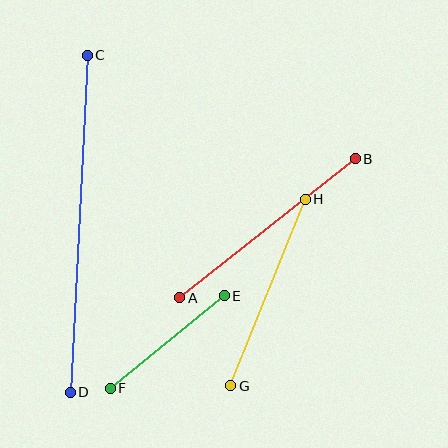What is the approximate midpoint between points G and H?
The midpoint is at approximately (268, 293) pixels.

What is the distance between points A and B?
The distance is approximately 224 pixels.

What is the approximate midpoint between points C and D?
The midpoint is at approximately (79, 224) pixels.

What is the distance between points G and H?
The distance is approximately 201 pixels.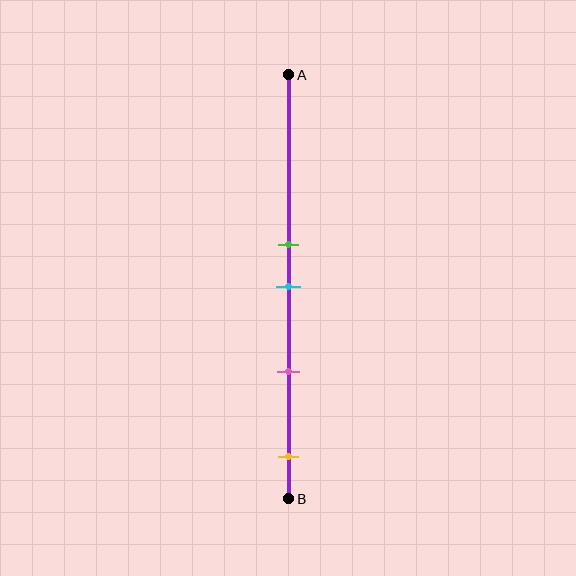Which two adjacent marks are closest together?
The green and cyan marks are the closest adjacent pair.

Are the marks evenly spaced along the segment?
No, the marks are not evenly spaced.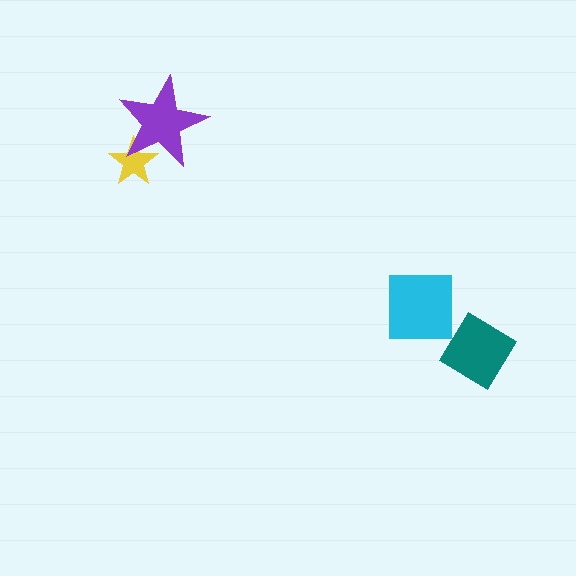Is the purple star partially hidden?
No, no other shape covers it.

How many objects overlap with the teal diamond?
0 objects overlap with the teal diamond.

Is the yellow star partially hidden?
Yes, it is partially covered by another shape.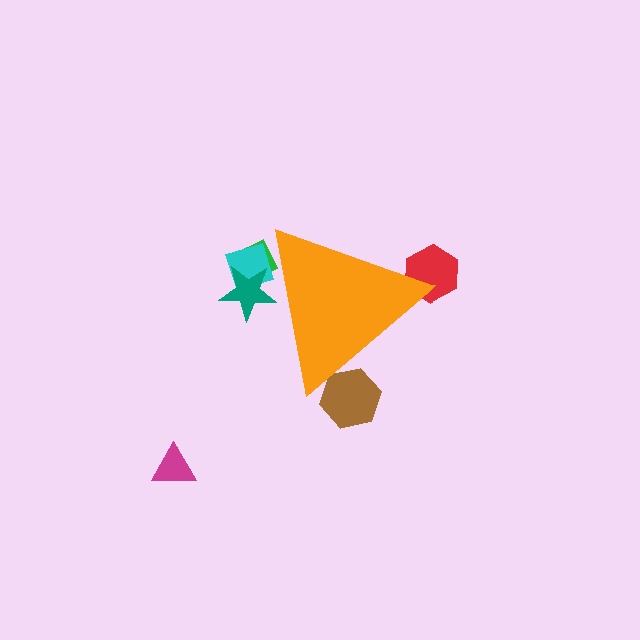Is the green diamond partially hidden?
Yes, the green diamond is partially hidden behind the orange triangle.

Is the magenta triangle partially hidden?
No, the magenta triangle is fully visible.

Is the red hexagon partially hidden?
Yes, the red hexagon is partially hidden behind the orange triangle.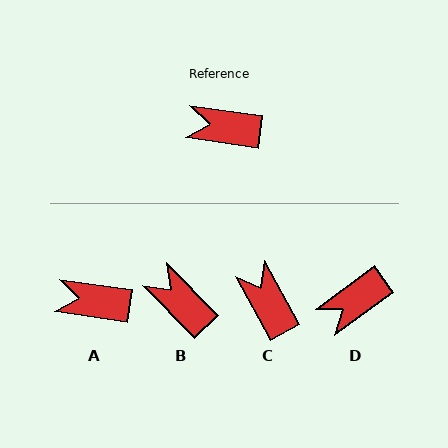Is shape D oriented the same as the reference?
No, it is off by about 44 degrees.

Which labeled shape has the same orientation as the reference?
A.